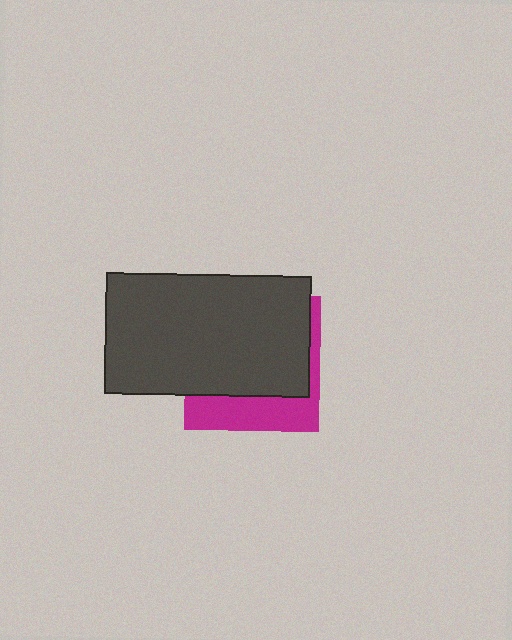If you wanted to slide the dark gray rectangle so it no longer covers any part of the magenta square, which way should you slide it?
Slide it up — that is the most direct way to separate the two shapes.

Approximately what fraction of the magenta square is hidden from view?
Roughly 69% of the magenta square is hidden behind the dark gray rectangle.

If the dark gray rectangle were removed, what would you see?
You would see the complete magenta square.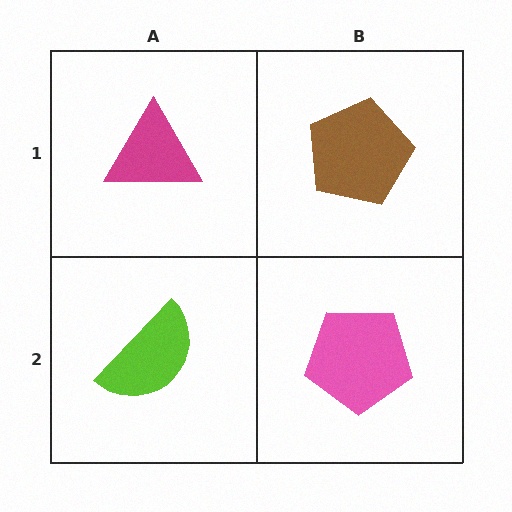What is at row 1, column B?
A brown pentagon.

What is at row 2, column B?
A pink pentagon.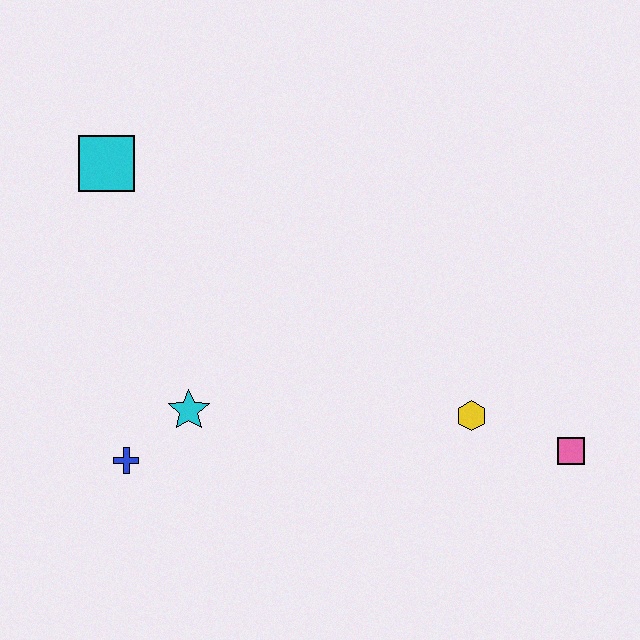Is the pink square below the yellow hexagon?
Yes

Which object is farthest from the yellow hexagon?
The cyan square is farthest from the yellow hexagon.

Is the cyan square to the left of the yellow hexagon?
Yes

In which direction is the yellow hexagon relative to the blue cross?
The yellow hexagon is to the right of the blue cross.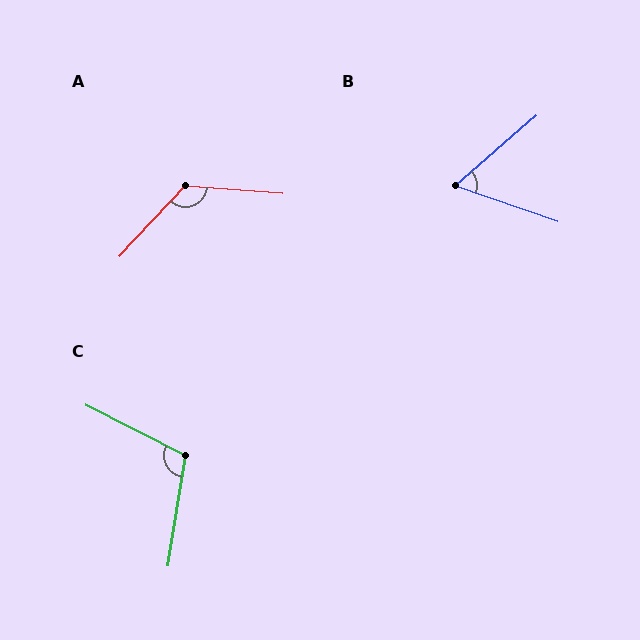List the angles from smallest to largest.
B (60°), C (108°), A (128°).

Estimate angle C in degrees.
Approximately 108 degrees.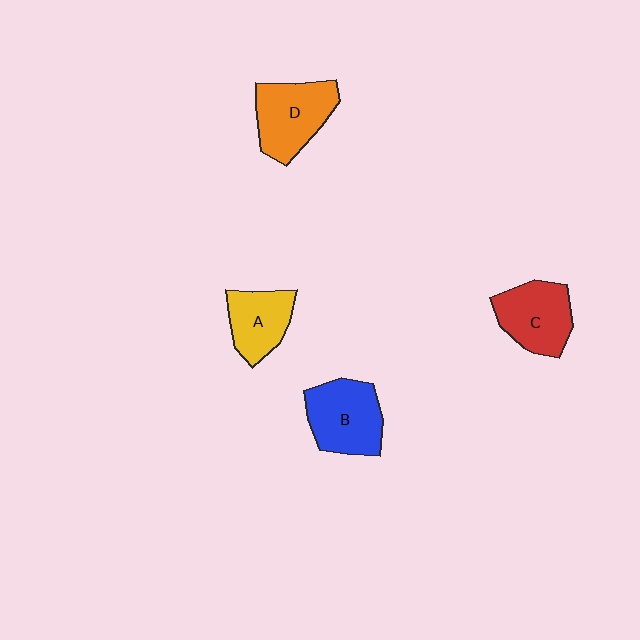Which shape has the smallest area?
Shape A (yellow).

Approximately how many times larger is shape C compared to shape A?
Approximately 1.2 times.